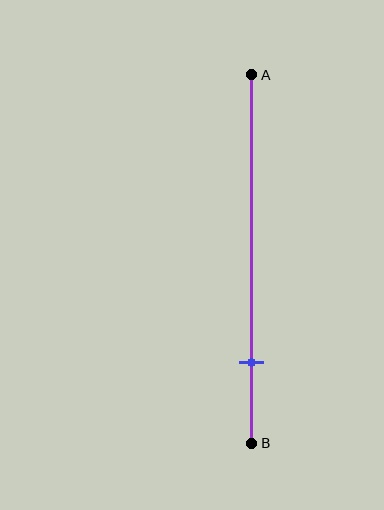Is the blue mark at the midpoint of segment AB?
No, the mark is at about 80% from A, not at the 50% midpoint.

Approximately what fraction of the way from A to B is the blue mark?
The blue mark is approximately 80% of the way from A to B.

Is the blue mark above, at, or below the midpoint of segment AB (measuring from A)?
The blue mark is below the midpoint of segment AB.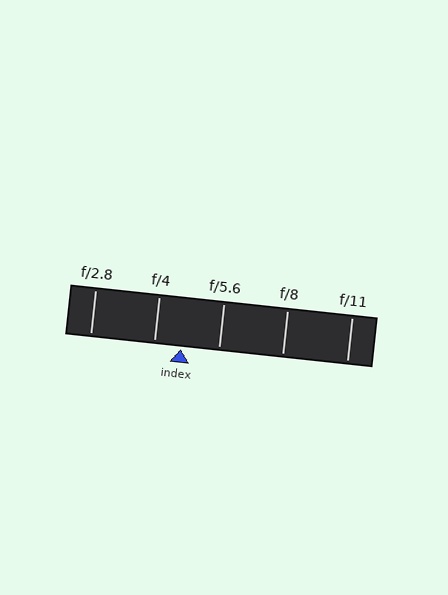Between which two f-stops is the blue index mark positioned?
The index mark is between f/4 and f/5.6.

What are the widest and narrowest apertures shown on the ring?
The widest aperture shown is f/2.8 and the narrowest is f/11.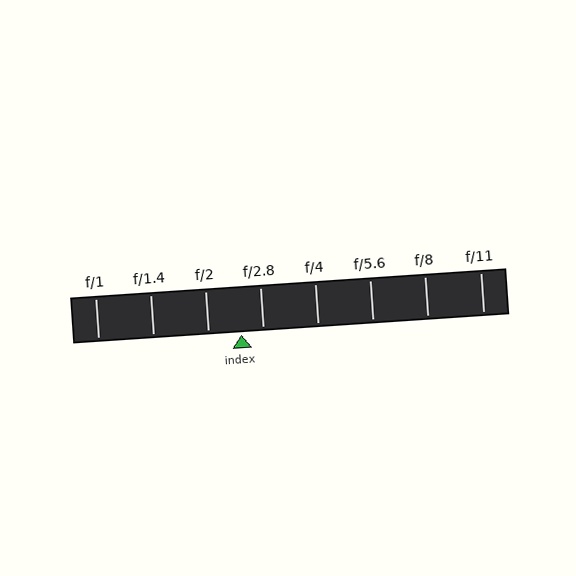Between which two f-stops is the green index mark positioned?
The index mark is between f/2 and f/2.8.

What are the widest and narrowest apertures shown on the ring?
The widest aperture shown is f/1 and the narrowest is f/11.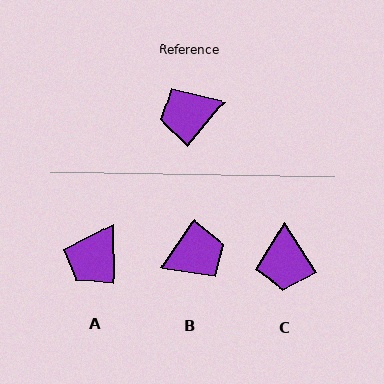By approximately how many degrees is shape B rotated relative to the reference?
Approximately 175 degrees clockwise.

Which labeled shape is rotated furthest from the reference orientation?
B, about 175 degrees away.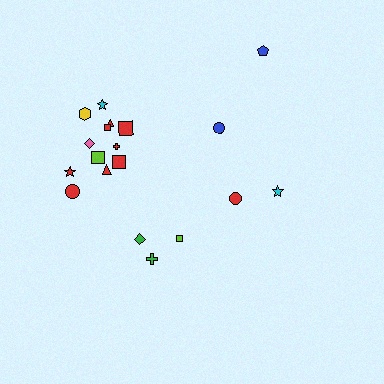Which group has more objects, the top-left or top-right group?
The top-left group.